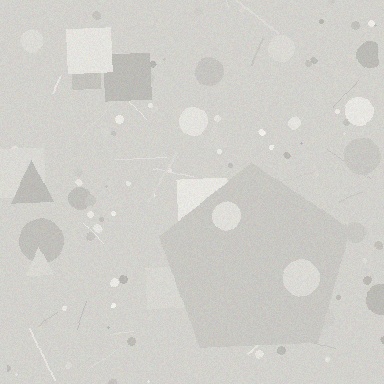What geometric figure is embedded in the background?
A pentagon is embedded in the background.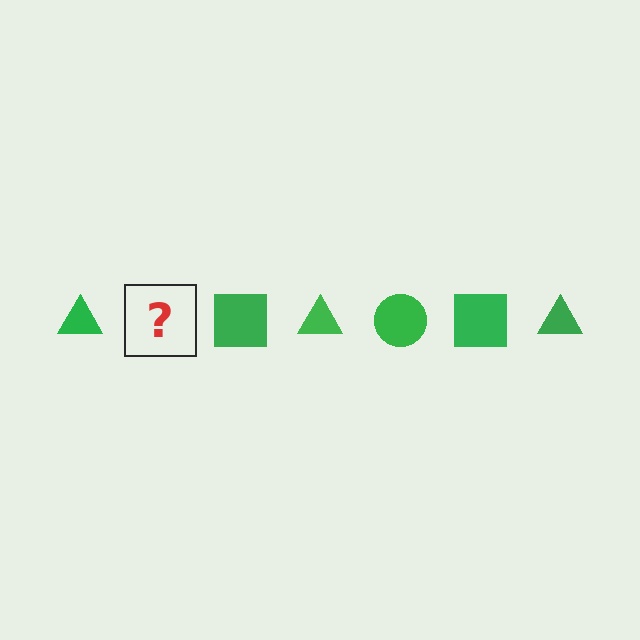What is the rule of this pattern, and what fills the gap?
The rule is that the pattern cycles through triangle, circle, square shapes in green. The gap should be filled with a green circle.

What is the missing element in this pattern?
The missing element is a green circle.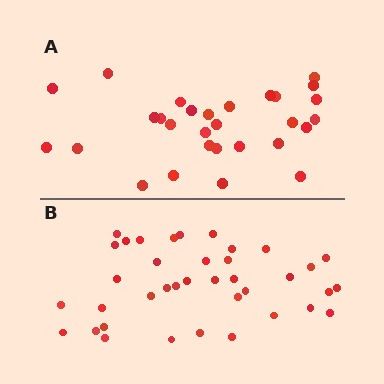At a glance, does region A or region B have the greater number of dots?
Region B (the bottom region) has more dots.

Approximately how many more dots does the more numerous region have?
Region B has roughly 8 or so more dots than region A.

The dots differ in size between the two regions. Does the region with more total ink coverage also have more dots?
No. Region A has more total ink coverage because its dots are larger, but region B actually contains more individual dots. Total area can be misleading — the number of items is what matters here.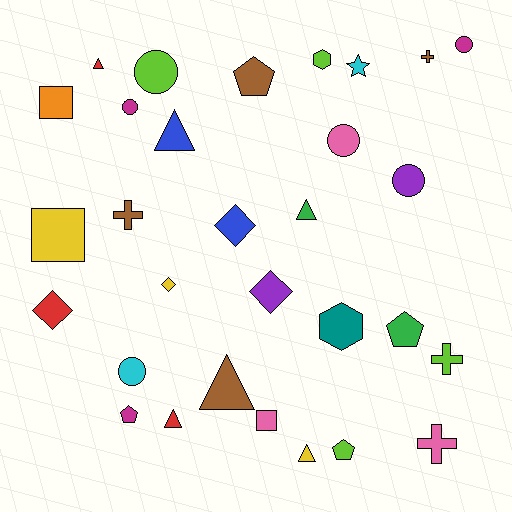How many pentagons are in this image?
There are 4 pentagons.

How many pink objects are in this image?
There are 3 pink objects.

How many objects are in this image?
There are 30 objects.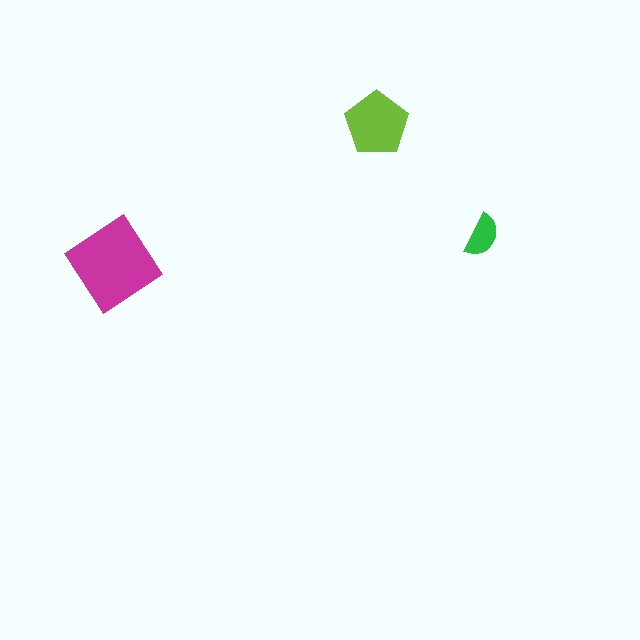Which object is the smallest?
The green semicircle.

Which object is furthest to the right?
The green semicircle is rightmost.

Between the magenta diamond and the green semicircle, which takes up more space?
The magenta diamond.